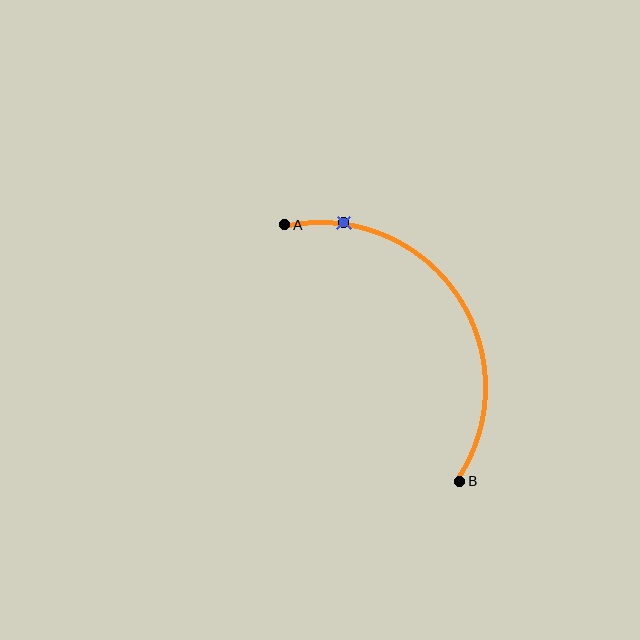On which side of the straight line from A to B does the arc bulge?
The arc bulges above and to the right of the straight line connecting A and B.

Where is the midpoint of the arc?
The arc midpoint is the point on the curve farthest from the straight line joining A and B. It sits above and to the right of that line.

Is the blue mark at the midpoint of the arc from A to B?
No. The blue mark lies on the arc but is closer to endpoint A. The arc midpoint would be at the point on the curve equidistant along the arc from both A and B.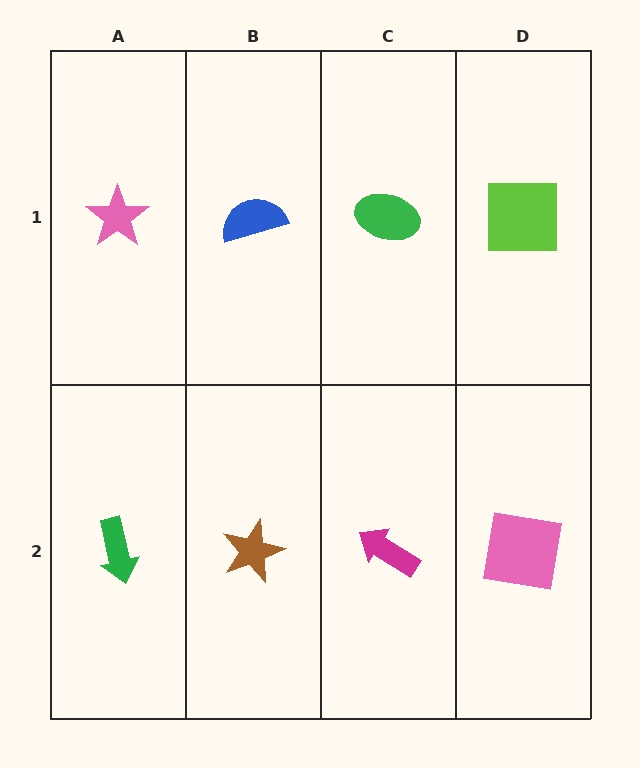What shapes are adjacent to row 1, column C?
A magenta arrow (row 2, column C), a blue semicircle (row 1, column B), a lime square (row 1, column D).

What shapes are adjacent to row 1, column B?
A brown star (row 2, column B), a pink star (row 1, column A), a green ellipse (row 1, column C).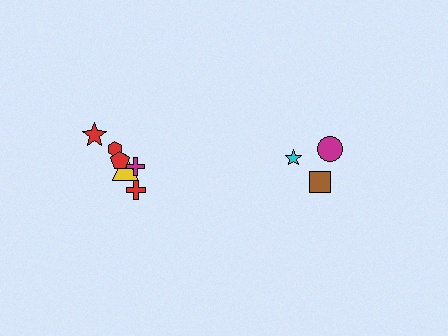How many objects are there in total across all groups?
There are 9 objects.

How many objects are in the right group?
There are 3 objects.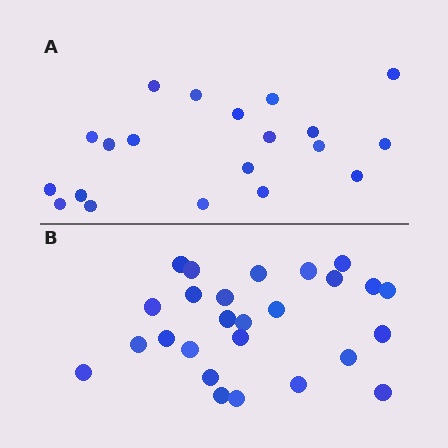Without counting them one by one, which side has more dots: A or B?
Region B (the bottom region) has more dots.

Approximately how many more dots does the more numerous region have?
Region B has about 6 more dots than region A.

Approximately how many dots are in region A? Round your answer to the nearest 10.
About 20 dots.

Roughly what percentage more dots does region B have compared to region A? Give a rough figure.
About 30% more.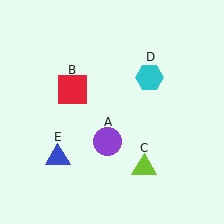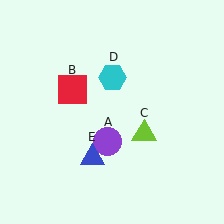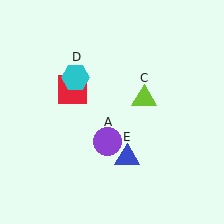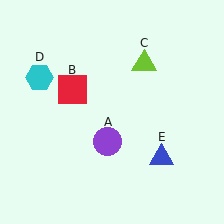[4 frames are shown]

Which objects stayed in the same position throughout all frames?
Purple circle (object A) and red square (object B) remained stationary.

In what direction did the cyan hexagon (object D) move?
The cyan hexagon (object D) moved left.